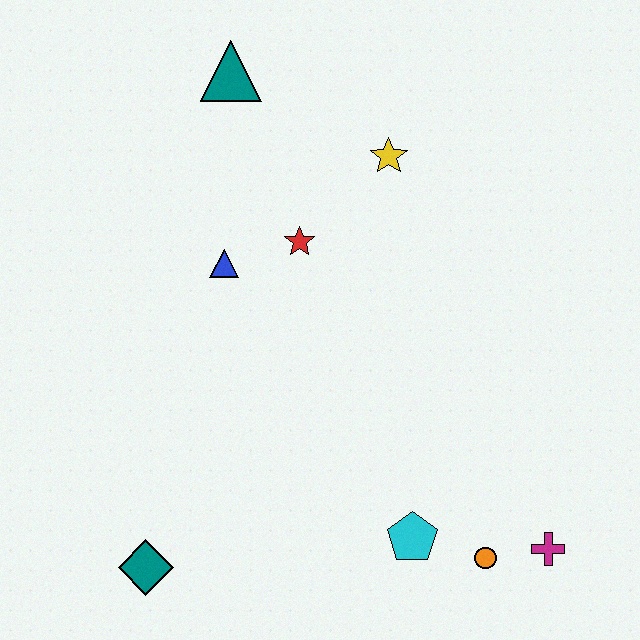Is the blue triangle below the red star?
Yes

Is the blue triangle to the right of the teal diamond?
Yes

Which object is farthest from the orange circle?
The teal triangle is farthest from the orange circle.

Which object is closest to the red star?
The blue triangle is closest to the red star.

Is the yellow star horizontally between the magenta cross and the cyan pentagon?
No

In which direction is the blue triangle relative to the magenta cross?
The blue triangle is to the left of the magenta cross.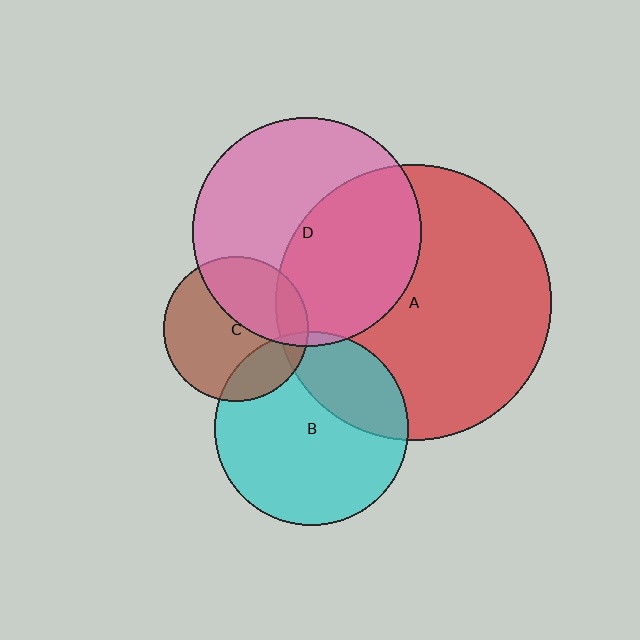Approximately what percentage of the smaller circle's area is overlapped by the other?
Approximately 45%.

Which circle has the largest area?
Circle A (red).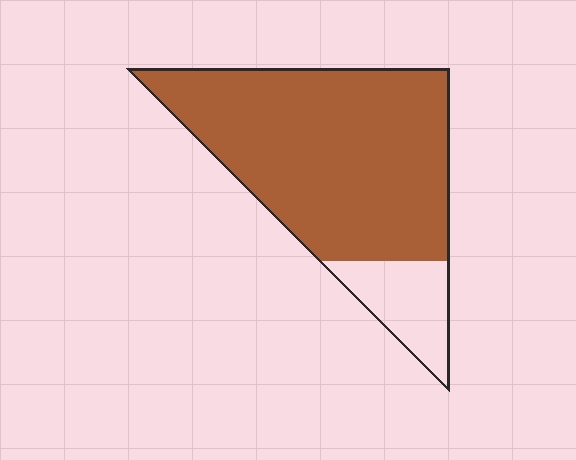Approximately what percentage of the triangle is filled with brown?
Approximately 85%.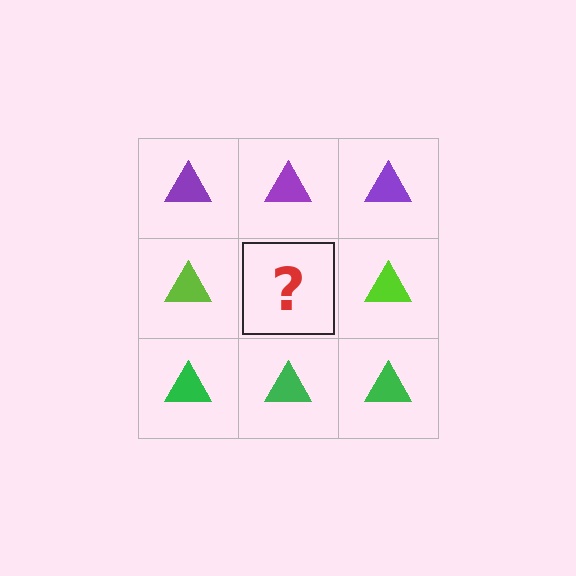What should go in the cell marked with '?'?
The missing cell should contain a lime triangle.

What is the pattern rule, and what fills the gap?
The rule is that each row has a consistent color. The gap should be filled with a lime triangle.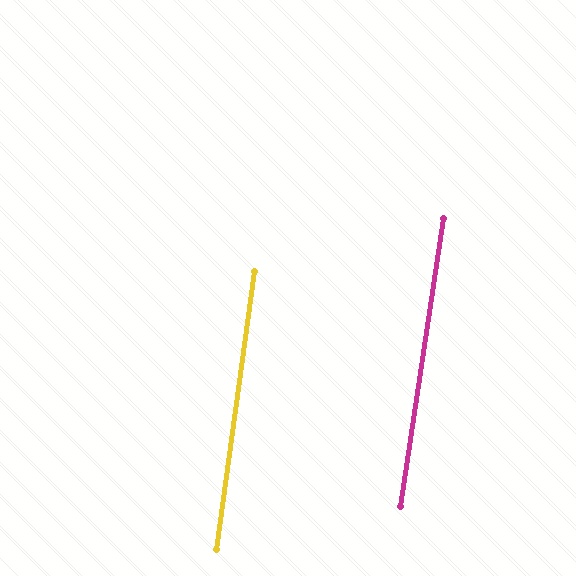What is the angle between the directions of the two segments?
Approximately 1 degree.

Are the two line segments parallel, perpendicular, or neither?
Parallel — their directions differ by only 0.8°.